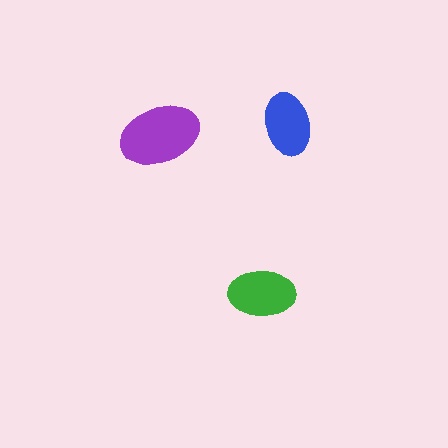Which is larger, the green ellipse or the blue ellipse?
The green one.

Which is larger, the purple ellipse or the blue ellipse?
The purple one.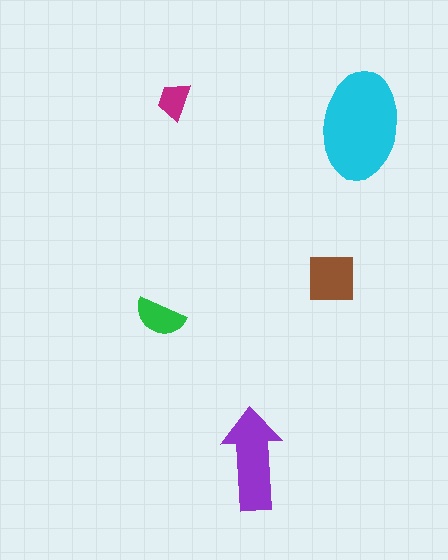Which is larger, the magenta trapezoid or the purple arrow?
The purple arrow.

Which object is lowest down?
The purple arrow is bottommost.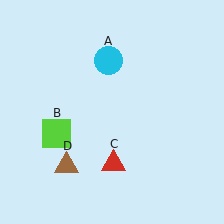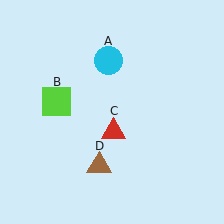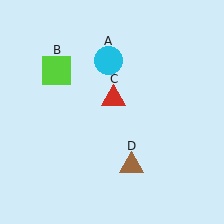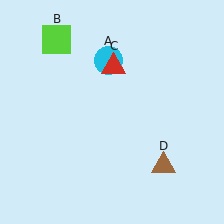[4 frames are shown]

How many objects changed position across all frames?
3 objects changed position: lime square (object B), red triangle (object C), brown triangle (object D).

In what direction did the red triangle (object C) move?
The red triangle (object C) moved up.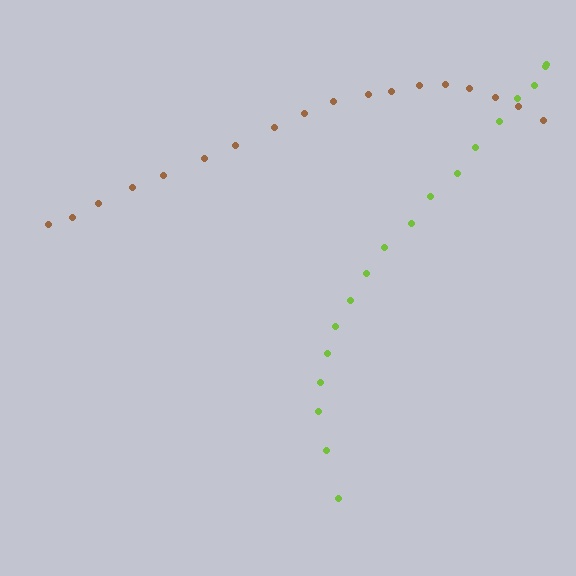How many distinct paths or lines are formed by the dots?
There are 2 distinct paths.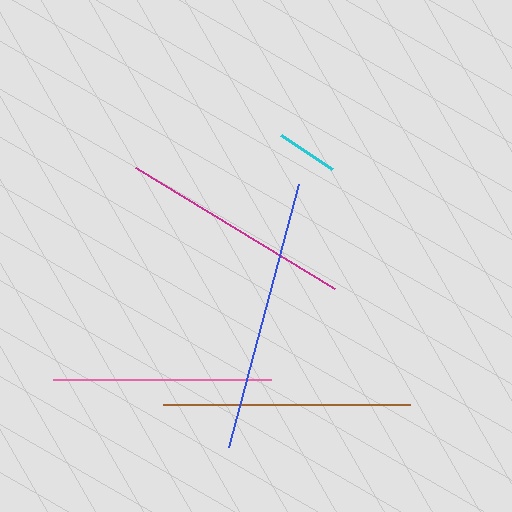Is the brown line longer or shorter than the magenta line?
The brown line is longer than the magenta line.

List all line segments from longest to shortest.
From longest to shortest: blue, brown, magenta, pink, cyan.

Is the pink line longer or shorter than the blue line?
The blue line is longer than the pink line.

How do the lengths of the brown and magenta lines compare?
The brown and magenta lines are approximately the same length.